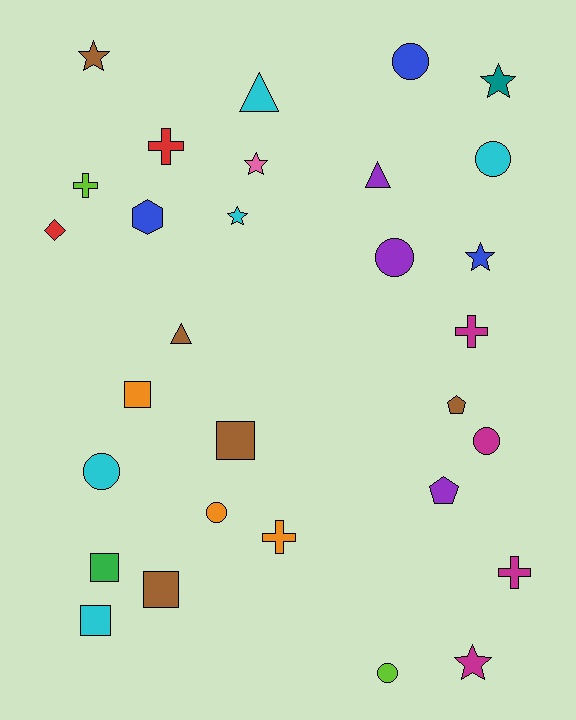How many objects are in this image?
There are 30 objects.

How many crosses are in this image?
There are 5 crosses.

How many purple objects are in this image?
There are 3 purple objects.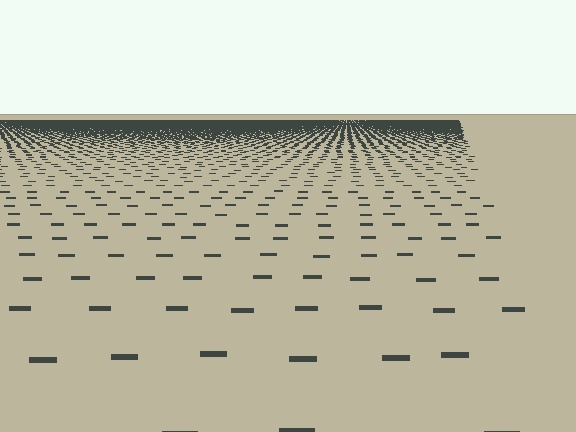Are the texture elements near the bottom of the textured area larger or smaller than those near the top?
Larger. Near the bottom, elements are closer to the viewer and appear at a bigger on-screen size.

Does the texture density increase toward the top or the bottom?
Density increases toward the top.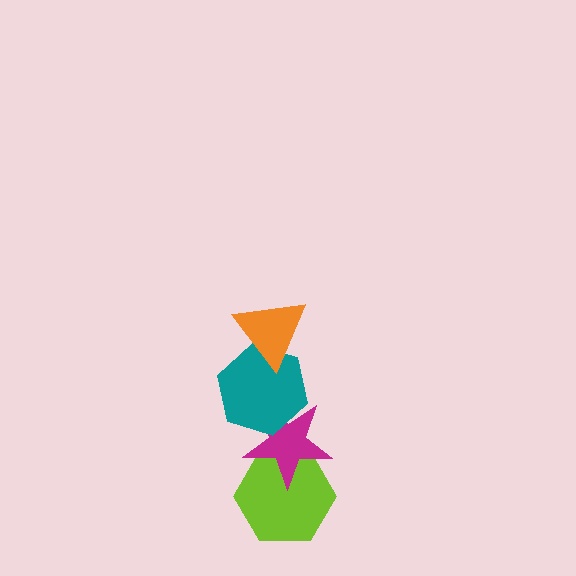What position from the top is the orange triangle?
The orange triangle is 1st from the top.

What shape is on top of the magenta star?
The teal hexagon is on top of the magenta star.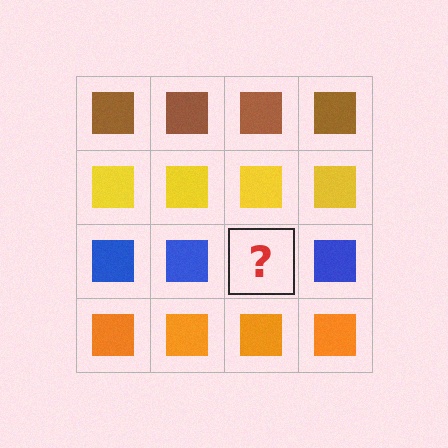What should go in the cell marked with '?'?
The missing cell should contain a blue square.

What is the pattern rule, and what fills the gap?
The rule is that each row has a consistent color. The gap should be filled with a blue square.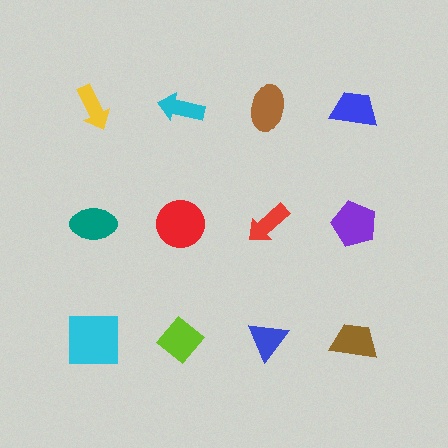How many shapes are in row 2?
4 shapes.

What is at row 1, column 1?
A yellow arrow.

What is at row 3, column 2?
A lime diamond.